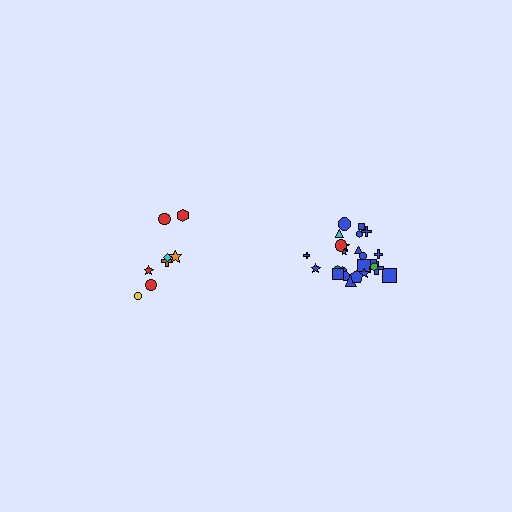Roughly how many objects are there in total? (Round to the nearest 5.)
Roughly 35 objects in total.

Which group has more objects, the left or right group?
The right group.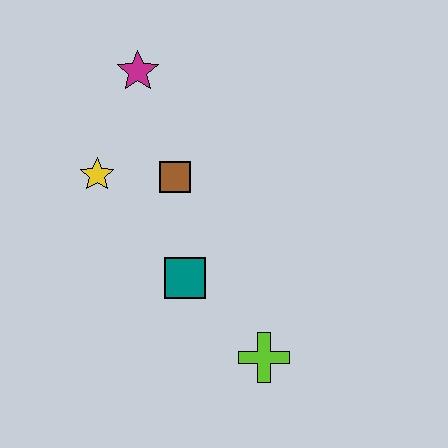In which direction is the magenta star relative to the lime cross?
The magenta star is above the lime cross.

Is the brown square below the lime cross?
No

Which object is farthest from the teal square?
The magenta star is farthest from the teal square.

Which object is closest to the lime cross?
The teal square is closest to the lime cross.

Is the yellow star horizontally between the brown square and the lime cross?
No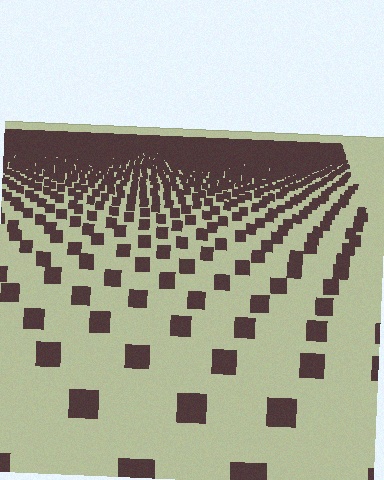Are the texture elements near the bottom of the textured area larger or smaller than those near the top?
Larger. Near the bottom, elements are closer to the viewer and appear at a bigger on-screen size.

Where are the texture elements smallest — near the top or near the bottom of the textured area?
Near the top.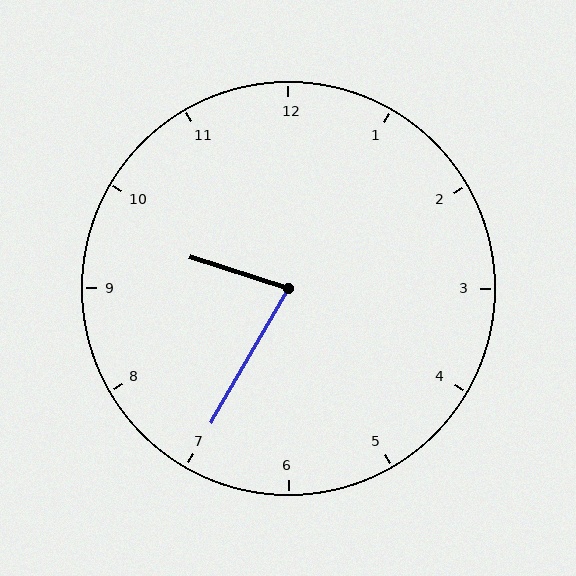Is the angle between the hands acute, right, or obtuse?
It is acute.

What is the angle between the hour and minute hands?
Approximately 78 degrees.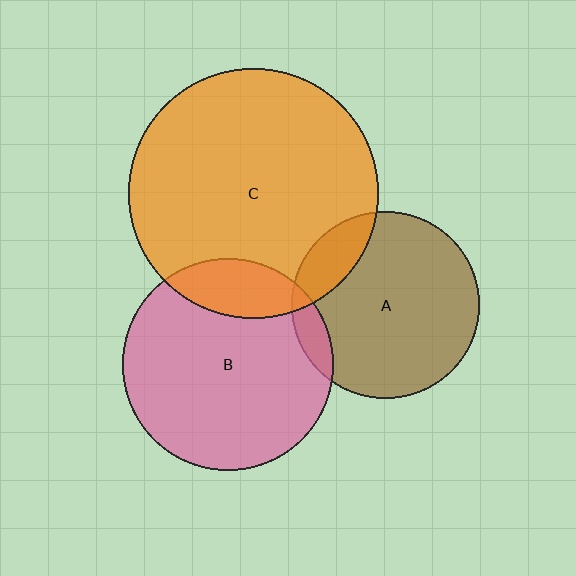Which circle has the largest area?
Circle C (orange).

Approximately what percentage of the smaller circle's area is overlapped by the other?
Approximately 10%.